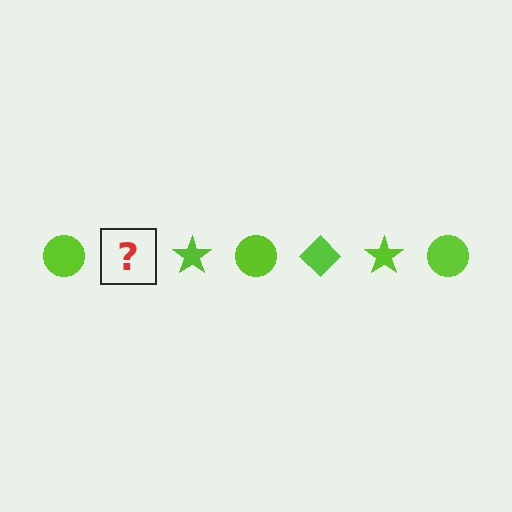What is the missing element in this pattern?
The missing element is a lime diamond.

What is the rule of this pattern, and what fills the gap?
The rule is that the pattern cycles through circle, diamond, star shapes in lime. The gap should be filled with a lime diamond.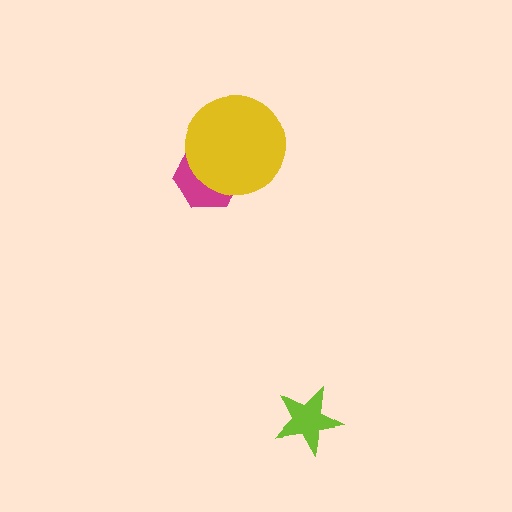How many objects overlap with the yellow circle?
1 object overlaps with the yellow circle.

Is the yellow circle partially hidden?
No, no other shape covers it.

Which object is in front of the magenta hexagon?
The yellow circle is in front of the magenta hexagon.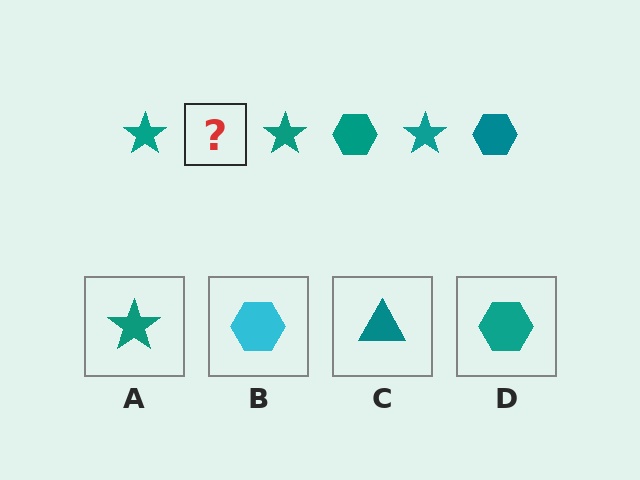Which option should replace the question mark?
Option D.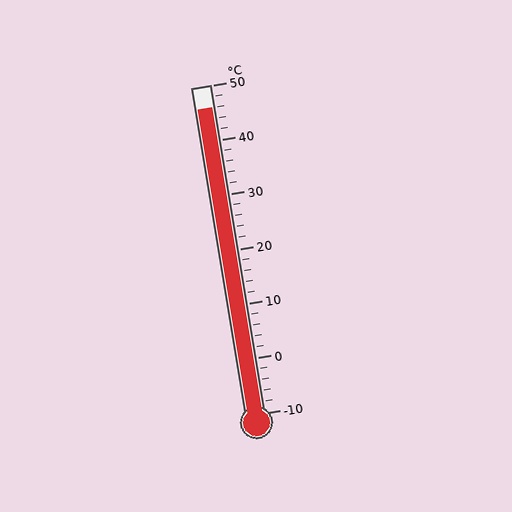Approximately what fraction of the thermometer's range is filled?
The thermometer is filled to approximately 95% of its range.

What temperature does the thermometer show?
The thermometer shows approximately 46°C.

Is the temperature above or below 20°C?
The temperature is above 20°C.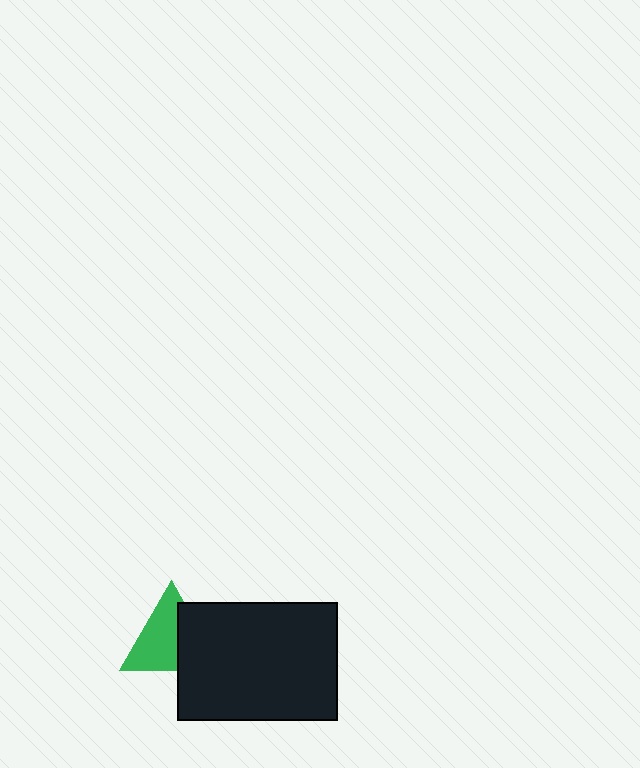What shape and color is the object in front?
The object in front is a black rectangle.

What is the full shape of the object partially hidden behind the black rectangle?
The partially hidden object is a green triangle.